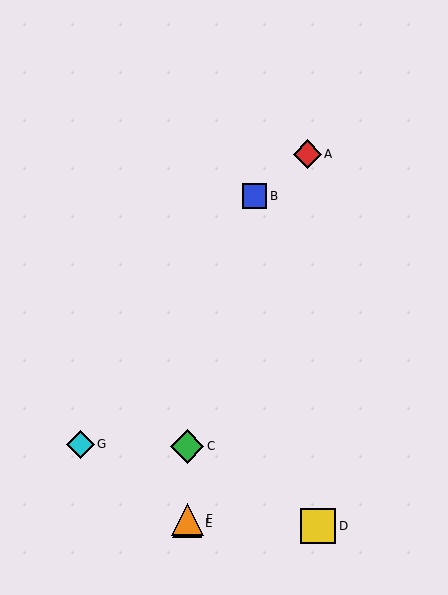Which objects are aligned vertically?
Objects C, E, F are aligned vertically.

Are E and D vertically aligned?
No, E is at x≈187 and D is at x≈318.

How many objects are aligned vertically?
3 objects (C, E, F) are aligned vertically.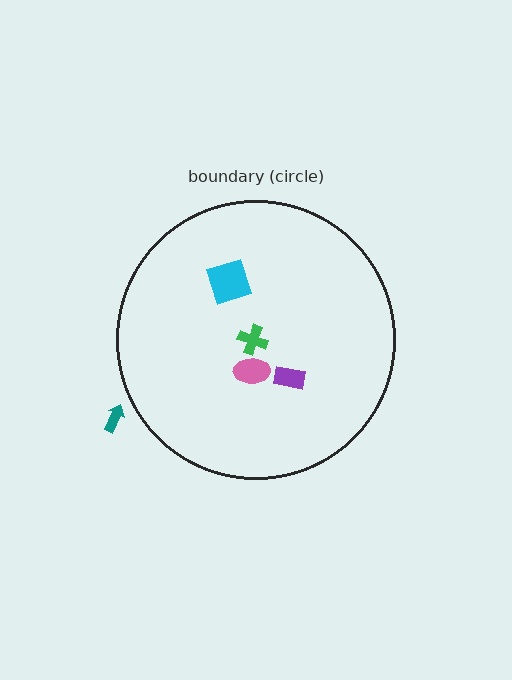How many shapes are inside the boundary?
4 inside, 1 outside.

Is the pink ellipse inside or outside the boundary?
Inside.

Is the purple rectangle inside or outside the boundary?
Inside.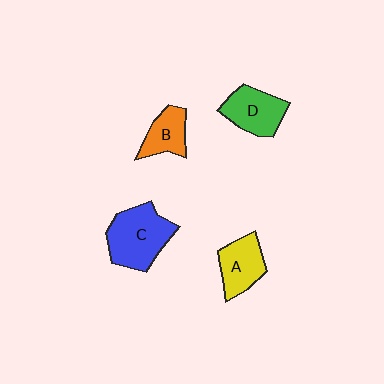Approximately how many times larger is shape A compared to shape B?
Approximately 1.2 times.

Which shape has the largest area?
Shape C (blue).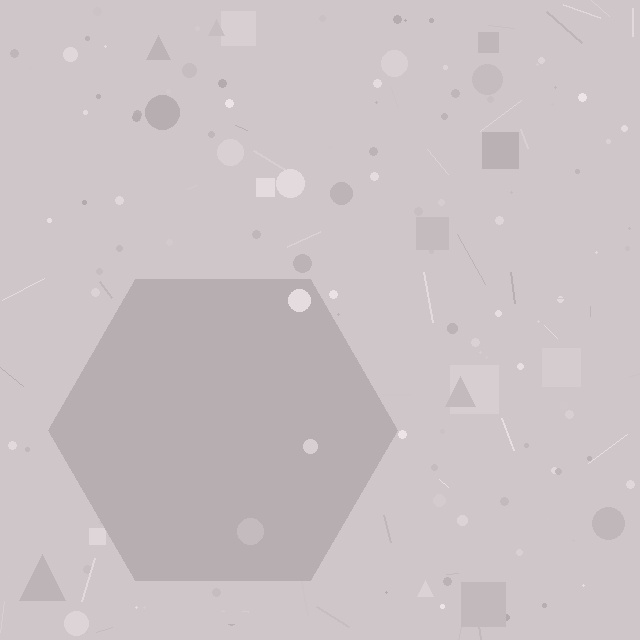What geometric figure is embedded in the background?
A hexagon is embedded in the background.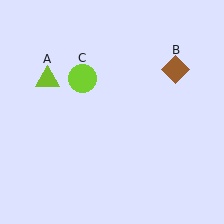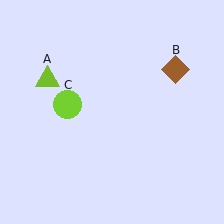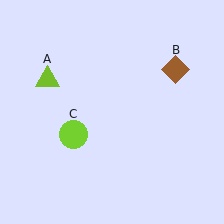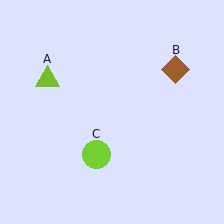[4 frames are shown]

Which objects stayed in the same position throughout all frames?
Lime triangle (object A) and brown diamond (object B) remained stationary.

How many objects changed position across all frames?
1 object changed position: lime circle (object C).